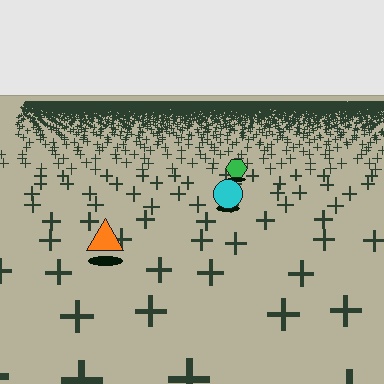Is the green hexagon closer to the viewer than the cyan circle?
No. The cyan circle is closer — you can tell from the texture gradient: the ground texture is coarser near it.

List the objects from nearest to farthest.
From nearest to farthest: the orange triangle, the cyan circle, the green hexagon.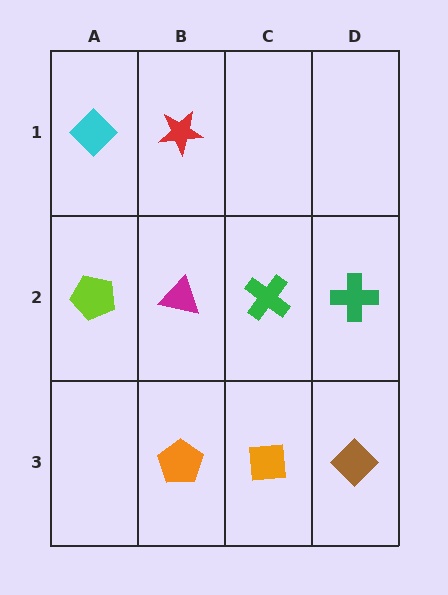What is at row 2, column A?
A lime pentagon.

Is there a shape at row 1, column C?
No, that cell is empty.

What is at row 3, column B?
An orange pentagon.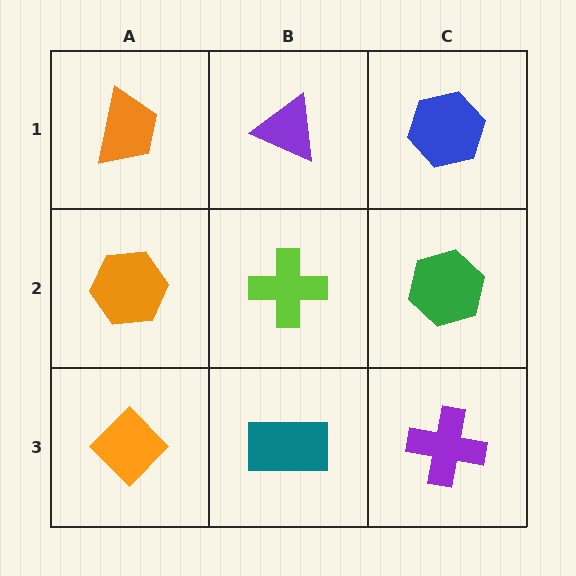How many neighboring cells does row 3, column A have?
2.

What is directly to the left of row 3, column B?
An orange diamond.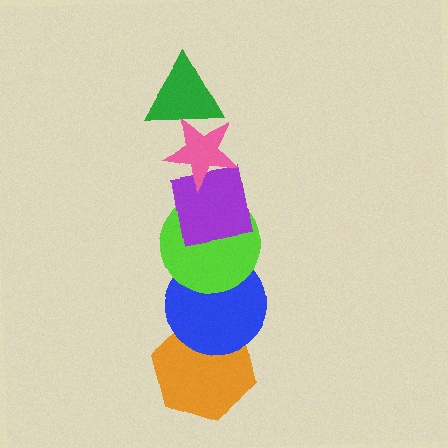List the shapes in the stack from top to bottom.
From top to bottom: the green triangle, the pink star, the purple square, the lime circle, the blue circle, the orange hexagon.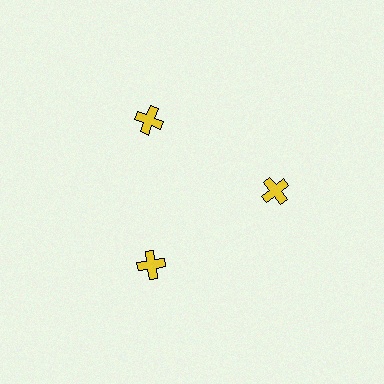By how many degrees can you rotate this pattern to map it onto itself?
The pattern maps onto itself every 120 degrees of rotation.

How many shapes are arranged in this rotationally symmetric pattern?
There are 3 shapes, arranged in 3 groups of 1.